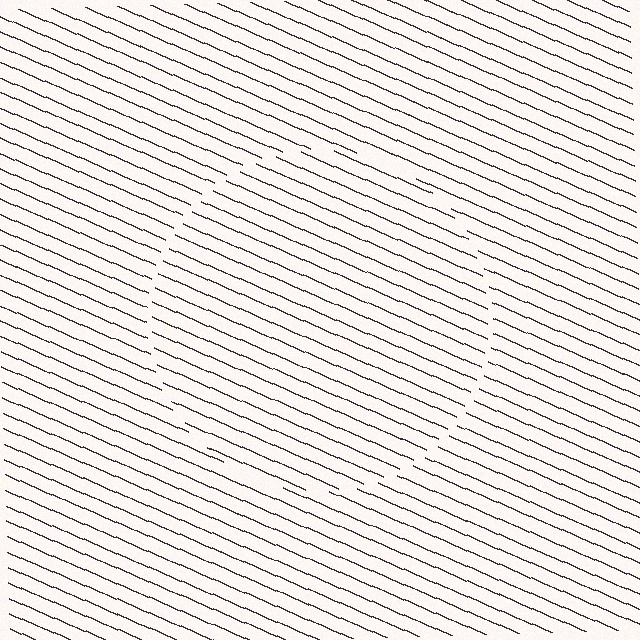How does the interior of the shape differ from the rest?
The interior of the shape contains the same grating, shifted by half a period — the contour is defined by the phase discontinuity where line-ends from the inner and outer gratings abut.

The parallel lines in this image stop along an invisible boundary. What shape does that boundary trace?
An illusory circle. The interior of the shape contains the same grating, shifted by half a period — the contour is defined by the phase discontinuity where line-ends from the inner and outer gratings abut.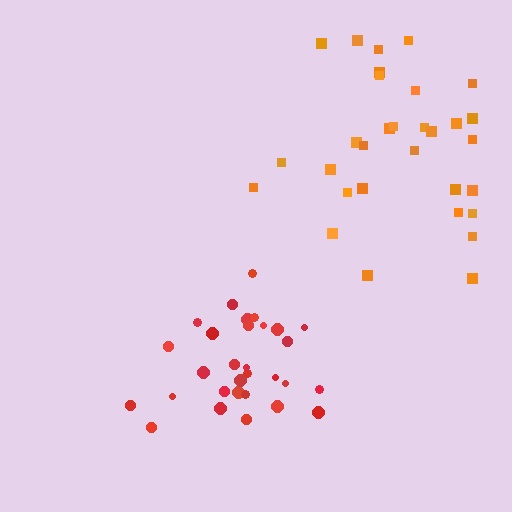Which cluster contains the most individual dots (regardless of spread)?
Orange (31).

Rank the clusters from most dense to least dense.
red, orange.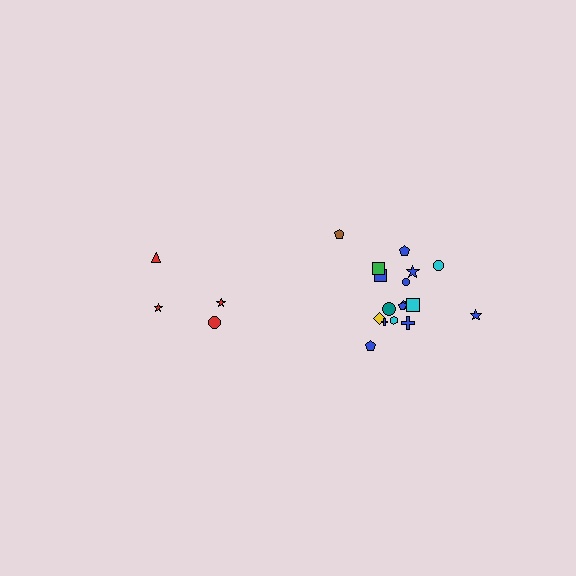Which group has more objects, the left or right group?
The right group.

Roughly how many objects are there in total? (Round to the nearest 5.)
Roughly 20 objects in total.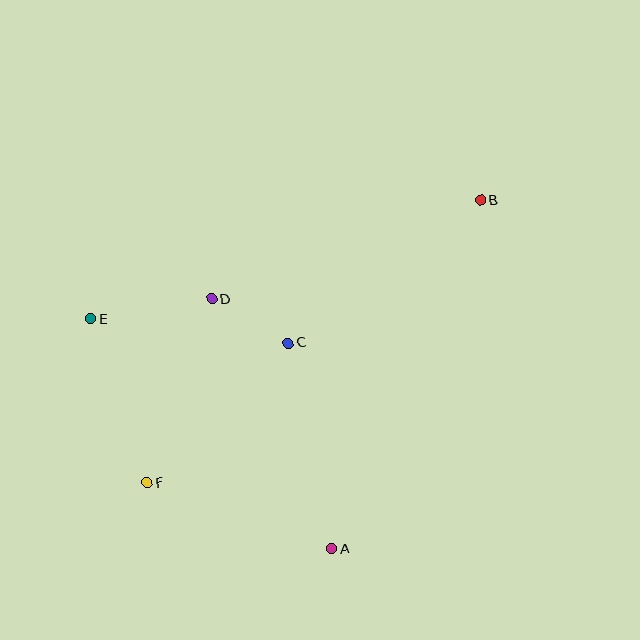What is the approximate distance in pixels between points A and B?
The distance between A and B is approximately 379 pixels.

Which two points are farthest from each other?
Points B and F are farthest from each other.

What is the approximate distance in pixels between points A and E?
The distance between A and E is approximately 333 pixels.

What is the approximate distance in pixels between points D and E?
The distance between D and E is approximately 123 pixels.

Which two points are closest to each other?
Points C and D are closest to each other.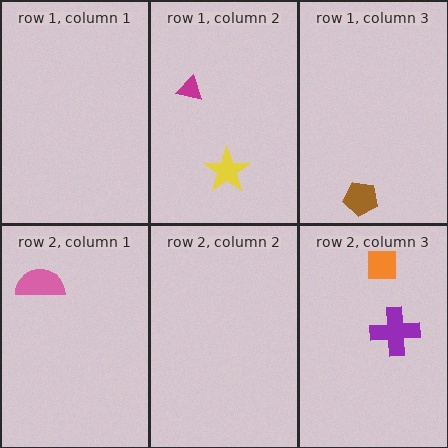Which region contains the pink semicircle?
The row 2, column 1 region.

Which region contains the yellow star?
The row 1, column 2 region.